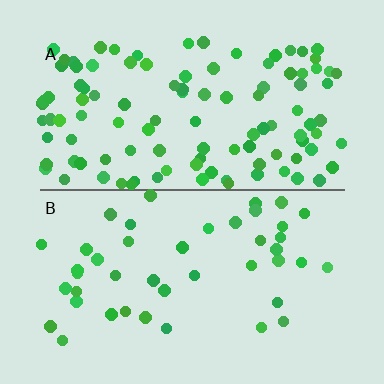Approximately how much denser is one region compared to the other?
Approximately 2.5× — region A over region B.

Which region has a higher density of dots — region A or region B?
A (the top).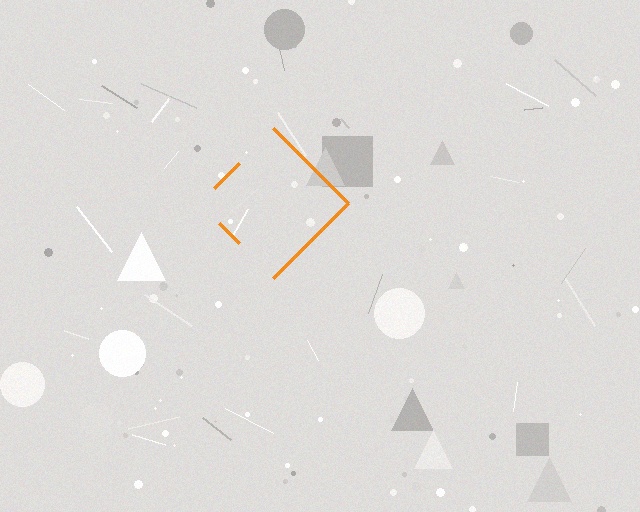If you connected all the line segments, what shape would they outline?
They would outline a diamond.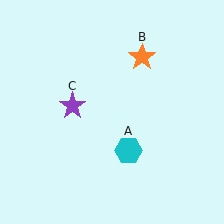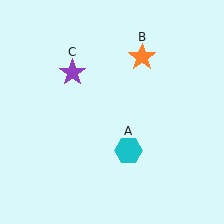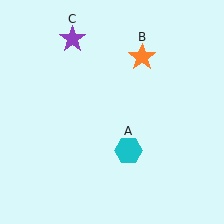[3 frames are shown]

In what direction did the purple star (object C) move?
The purple star (object C) moved up.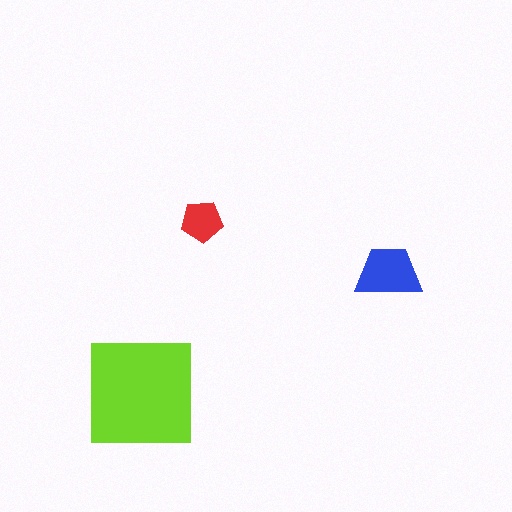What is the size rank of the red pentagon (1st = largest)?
3rd.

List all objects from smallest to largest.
The red pentagon, the blue trapezoid, the lime square.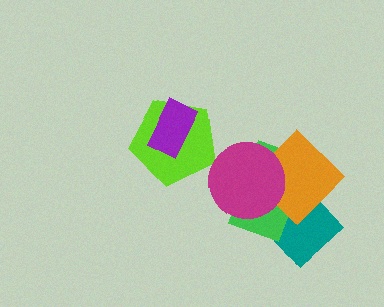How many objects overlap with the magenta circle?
2 objects overlap with the magenta circle.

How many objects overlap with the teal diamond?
2 objects overlap with the teal diamond.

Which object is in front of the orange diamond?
The magenta circle is in front of the orange diamond.